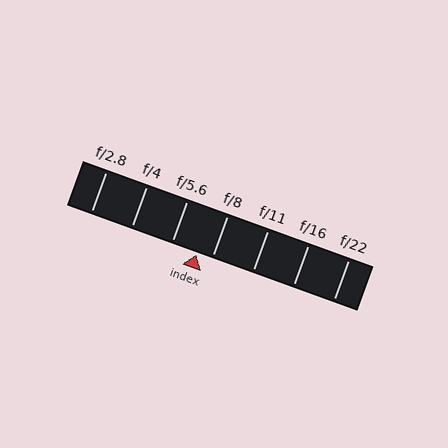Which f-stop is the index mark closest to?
The index mark is closest to f/8.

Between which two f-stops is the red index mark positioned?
The index mark is between f/5.6 and f/8.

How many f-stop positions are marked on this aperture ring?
There are 7 f-stop positions marked.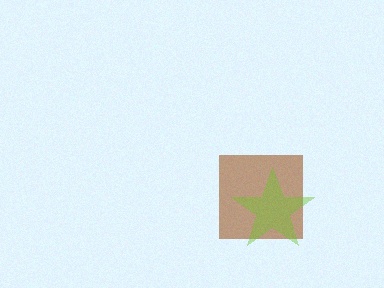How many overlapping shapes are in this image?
There are 2 overlapping shapes in the image.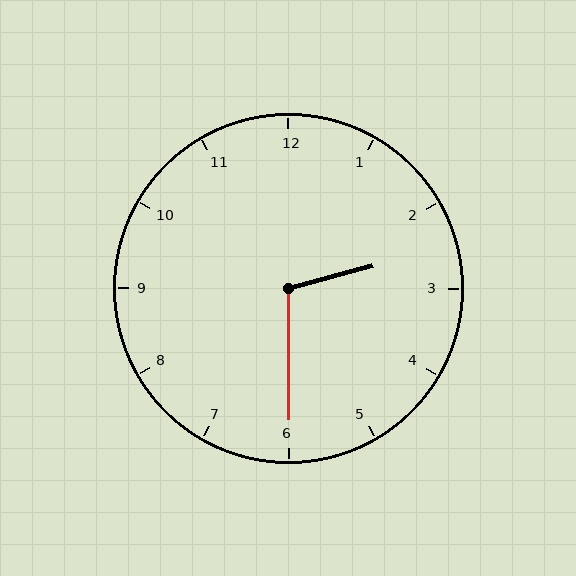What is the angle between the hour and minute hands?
Approximately 105 degrees.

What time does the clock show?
2:30.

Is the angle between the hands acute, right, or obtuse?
It is obtuse.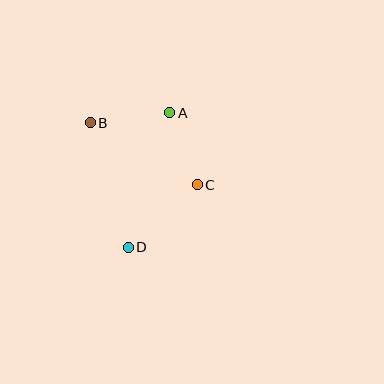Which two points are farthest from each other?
Points A and D are farthest from each other.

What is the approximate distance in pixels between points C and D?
The distance between C and D is approximately 93 pixels.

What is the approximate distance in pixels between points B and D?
The distance between B and D is approximately 130 pixels.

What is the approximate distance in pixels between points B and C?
The distance between B and C is approximately 124 pixels.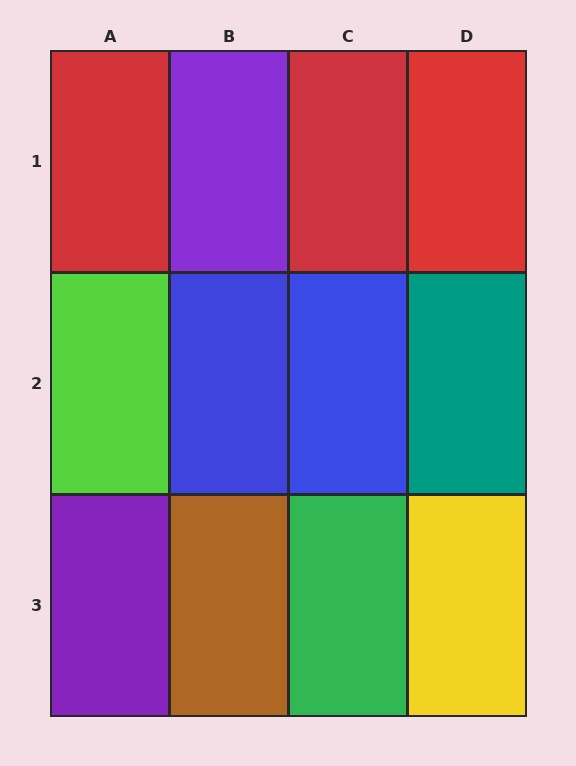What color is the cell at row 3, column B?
Brown.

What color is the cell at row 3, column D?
Yellow.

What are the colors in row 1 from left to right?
Red, purple, red, red.